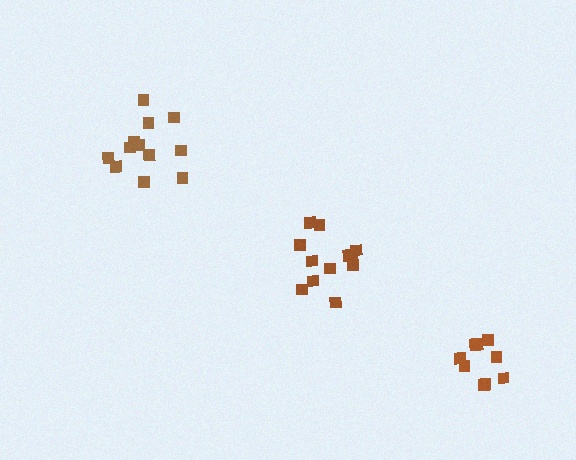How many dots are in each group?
Group 1: 12 dots, Group 2: 9 dots, Group 3: 12 dots (33 total).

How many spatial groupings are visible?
There are 3 spatial groupings.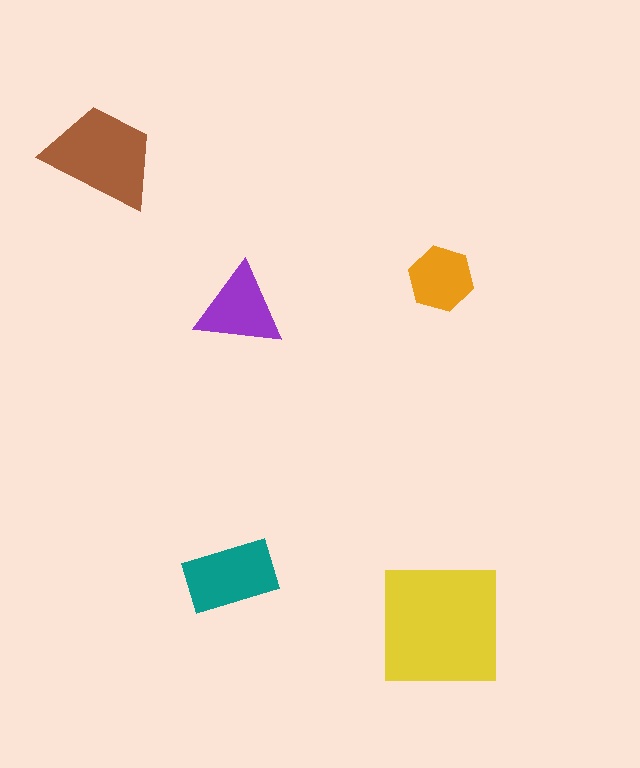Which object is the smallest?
The orange hexagon.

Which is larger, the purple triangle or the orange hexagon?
The purple triangle.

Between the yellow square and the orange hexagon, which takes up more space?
The yellow square.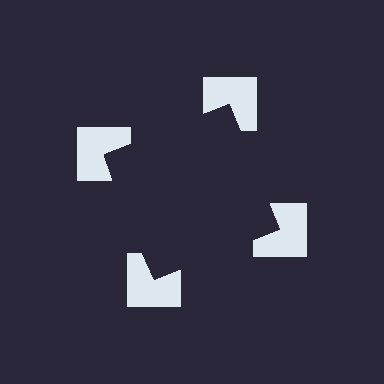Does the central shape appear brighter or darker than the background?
It typically appears slightly darker than the background, even though no actual brightness change is drawn.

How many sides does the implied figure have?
4 sides.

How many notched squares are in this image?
There are 4 — one at each vertex of the illusory square.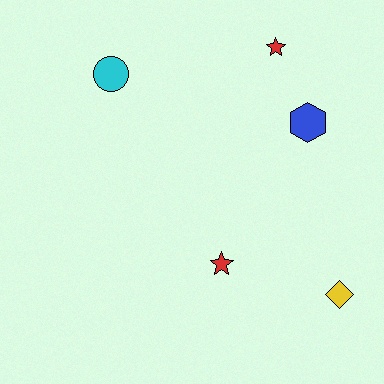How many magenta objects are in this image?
There are no magenta objects.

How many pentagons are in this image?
There are no pentagons.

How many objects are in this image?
There are 5 objects.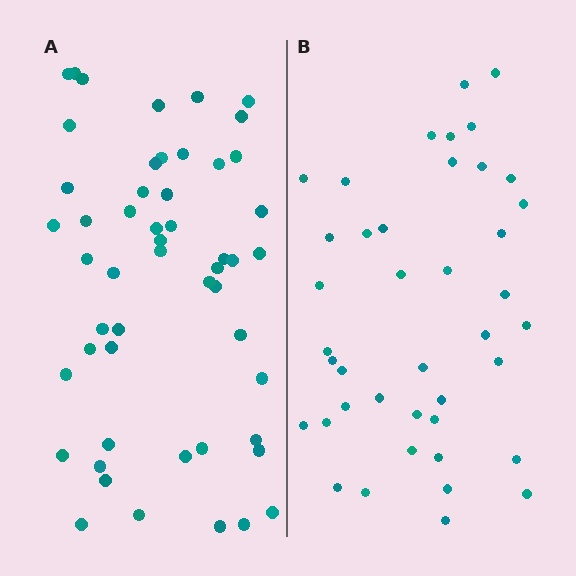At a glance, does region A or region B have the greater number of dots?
Region A (the left region) has more dots.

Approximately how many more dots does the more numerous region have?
Region A has roughly 12 or so more dots than region B.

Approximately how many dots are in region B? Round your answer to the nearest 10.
About 40 dots. (The exact count is 41, which rounds to 40.)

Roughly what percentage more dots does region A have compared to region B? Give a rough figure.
About 25% more.